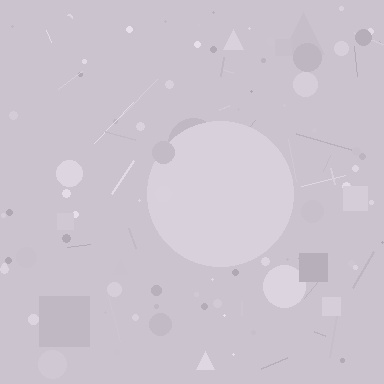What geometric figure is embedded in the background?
A circle is embedded in the background.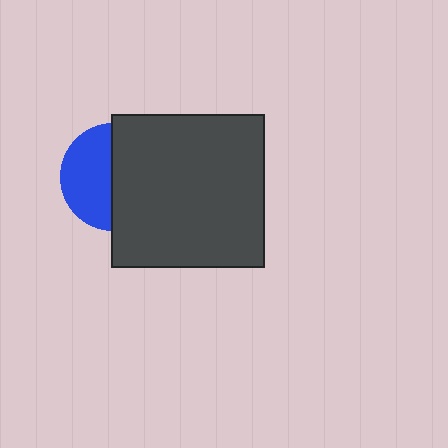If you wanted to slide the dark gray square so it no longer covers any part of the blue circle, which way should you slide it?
Slide it right — that is the most direct way to separate the two shapes.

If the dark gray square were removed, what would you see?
You would see the complete blue circle.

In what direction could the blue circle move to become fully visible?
The blue circle could move left. That would shift it out from behind the dark gray square entirely.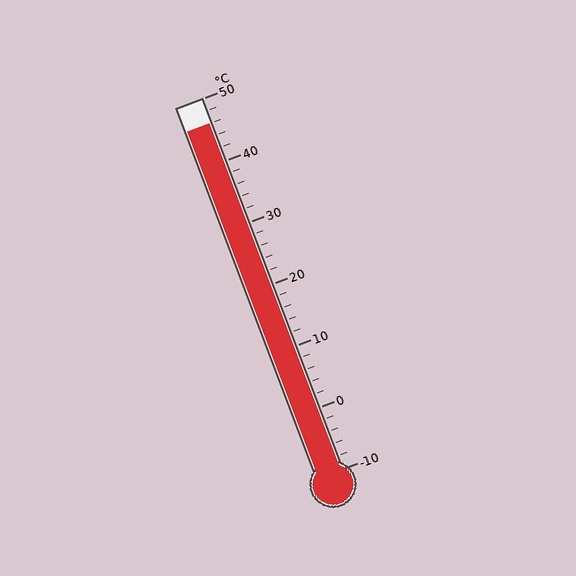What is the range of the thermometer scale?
The thermometer scale ranges from -10°C to 50°C.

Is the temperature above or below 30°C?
The temperature is above 30°C.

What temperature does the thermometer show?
The thermometer shows approximately 46°C.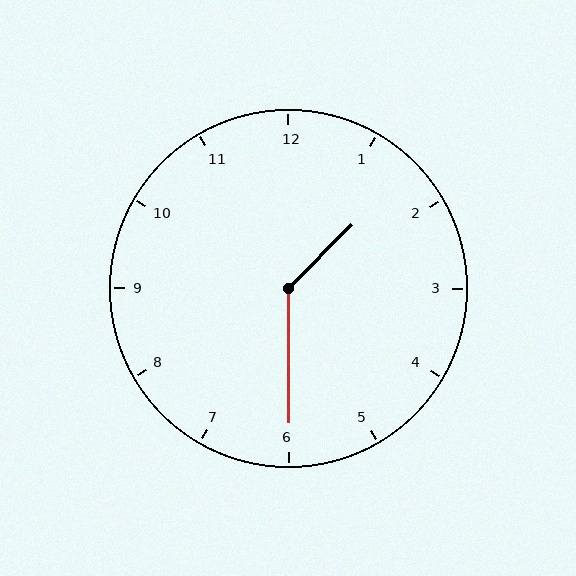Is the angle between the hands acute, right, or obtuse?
It is obtuse.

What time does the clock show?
1:30.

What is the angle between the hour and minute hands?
Approximately 135 degrees.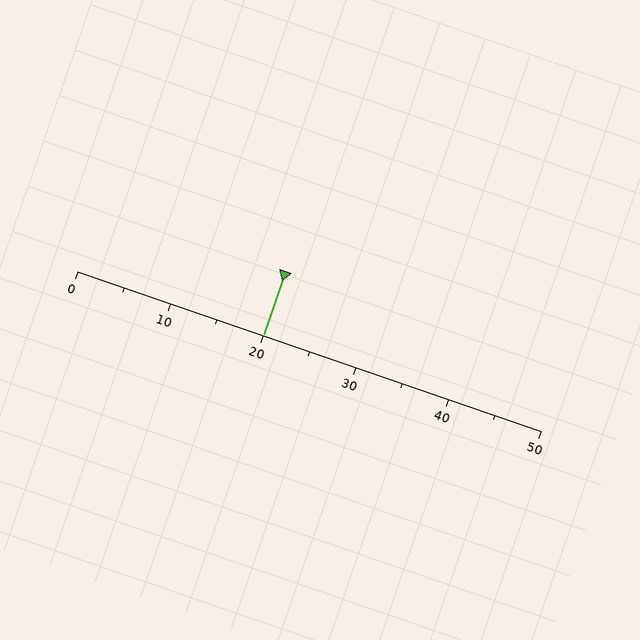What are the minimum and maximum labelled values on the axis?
The axis runs from 0 to 50.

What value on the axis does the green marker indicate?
The marker indicates approximately 20.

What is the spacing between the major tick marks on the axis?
The major ticks are spaced 10 apart.